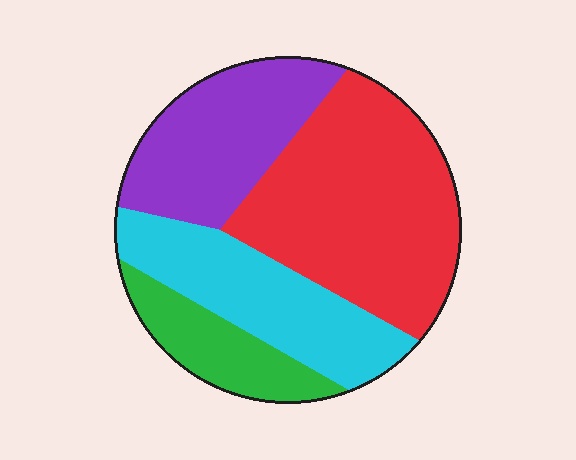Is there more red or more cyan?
Red.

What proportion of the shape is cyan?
Cyan covers around 25% of the shape.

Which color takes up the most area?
Red, at roughly 40%.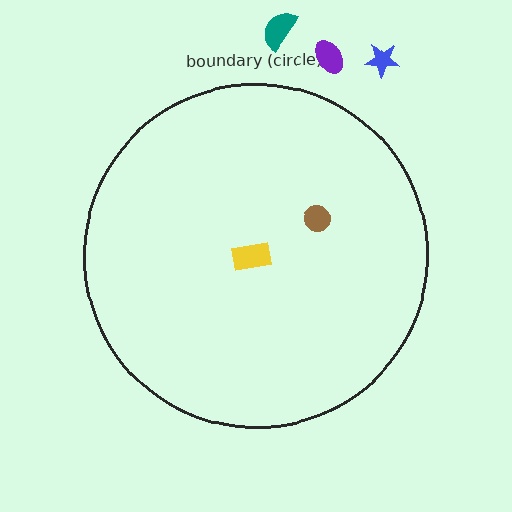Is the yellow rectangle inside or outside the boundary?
Inside.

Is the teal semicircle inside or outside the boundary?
Outside.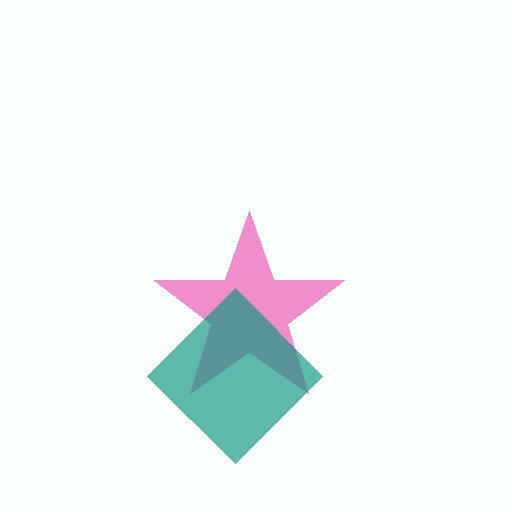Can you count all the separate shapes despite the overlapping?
Yes, there are 2 separate shapes.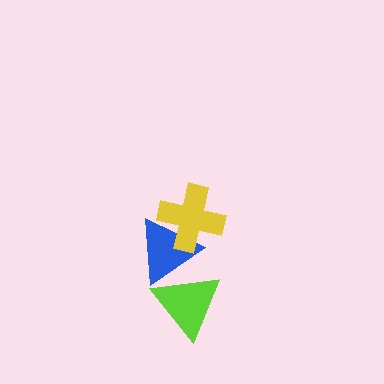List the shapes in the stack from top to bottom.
From top to bottom: the yellow cross, the blue triangle, the lime triangle.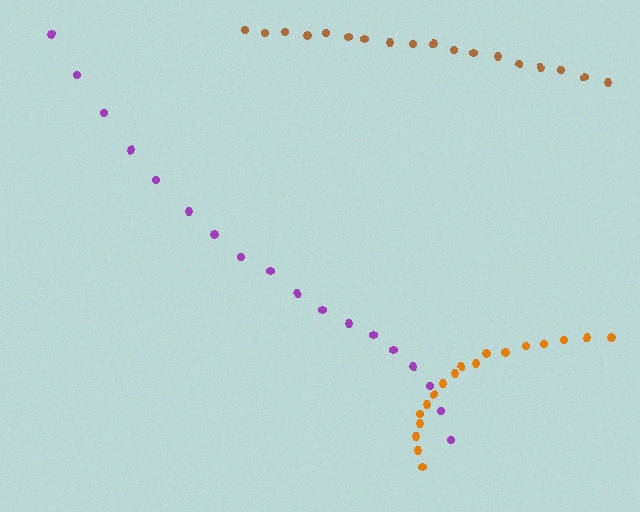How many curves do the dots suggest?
There are 3 distinct paths.